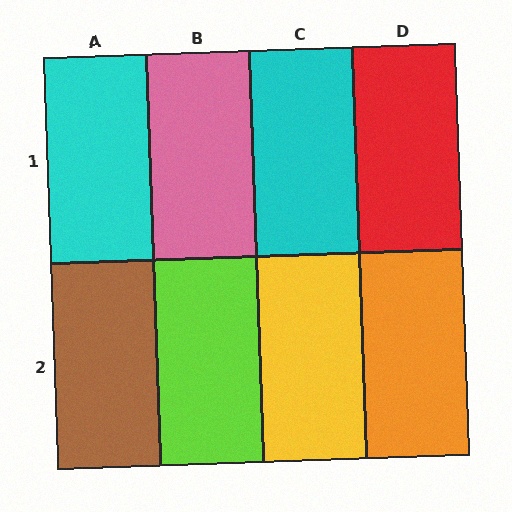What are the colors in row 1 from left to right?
Cyan, pink, cyan, red.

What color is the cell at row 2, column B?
Lime.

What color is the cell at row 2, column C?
Yellow.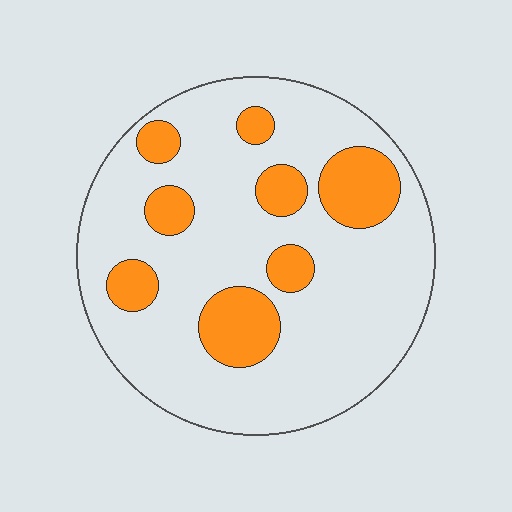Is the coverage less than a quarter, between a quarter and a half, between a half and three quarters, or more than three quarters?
Less than a quarter.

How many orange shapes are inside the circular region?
8.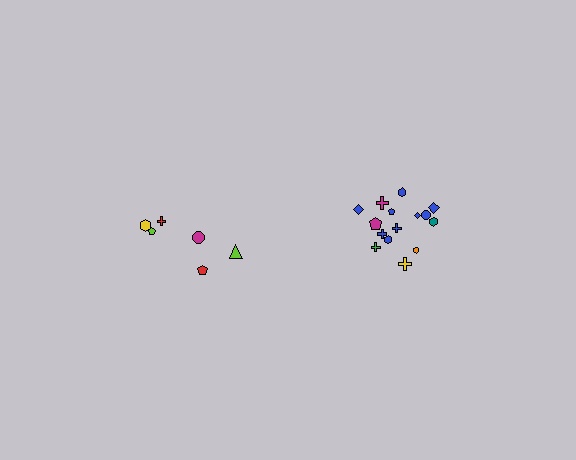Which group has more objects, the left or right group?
The right group.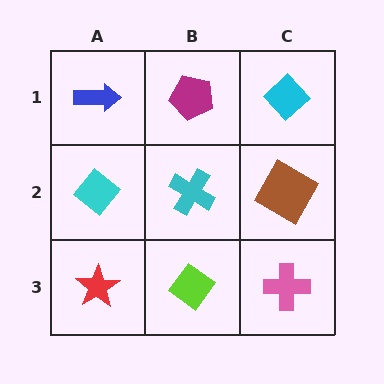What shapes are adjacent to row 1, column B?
A cyan cross (row 2, column B), a blue arrow (row 1, column A), a cyan diamond (row 1, column C).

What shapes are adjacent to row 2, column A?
A blue arrow (row 1, column A), a red star (row 3, column A), a cyan cross (row 2, column B).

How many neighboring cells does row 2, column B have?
4.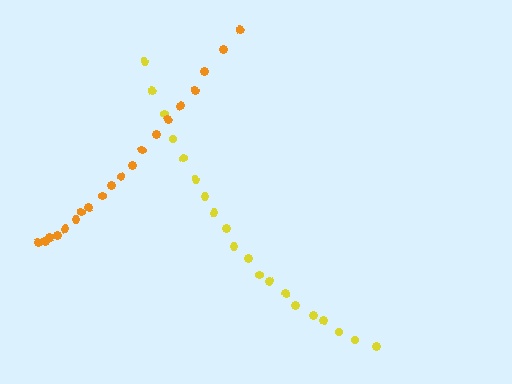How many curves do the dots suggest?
There are 2 distinct paths.